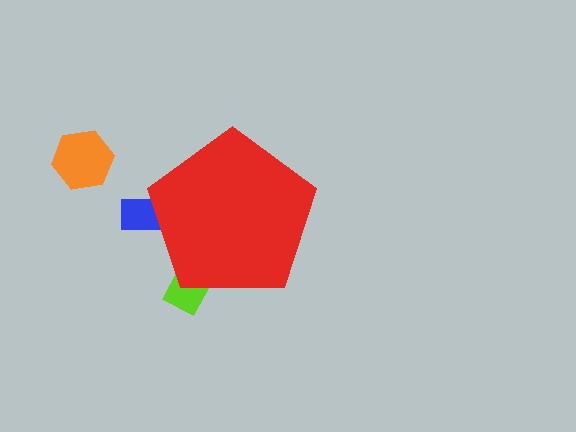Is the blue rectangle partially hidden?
Yes, the blue rectangle is partially hidden behind the red pentagon.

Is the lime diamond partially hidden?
Yes, the lime diamond is partially hidden behind the red pentagon.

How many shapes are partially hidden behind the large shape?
2 shapes are partially hidden.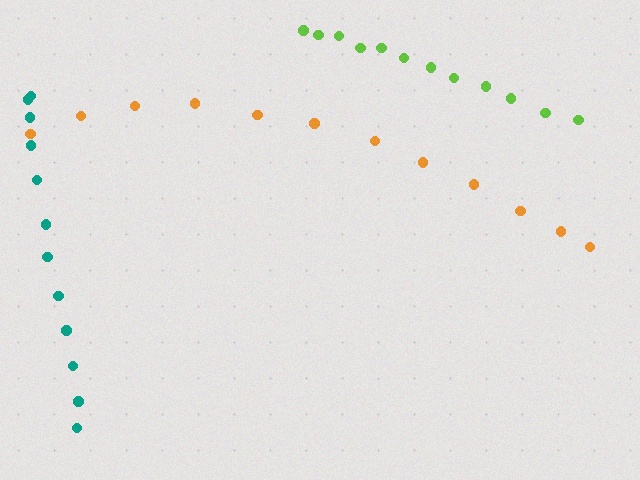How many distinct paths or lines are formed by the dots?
There are 3 distinct paths.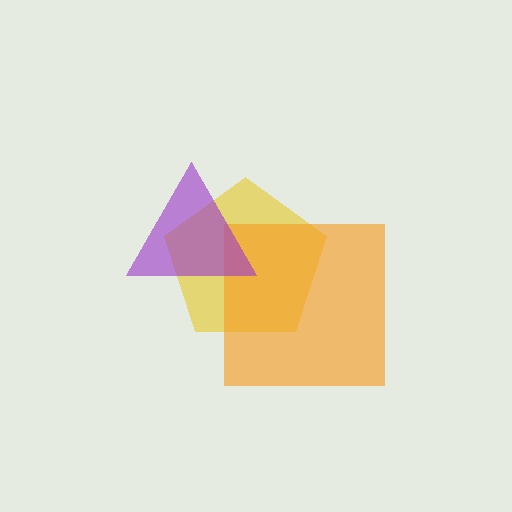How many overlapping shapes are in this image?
There are 3 overlapping shapes in the image.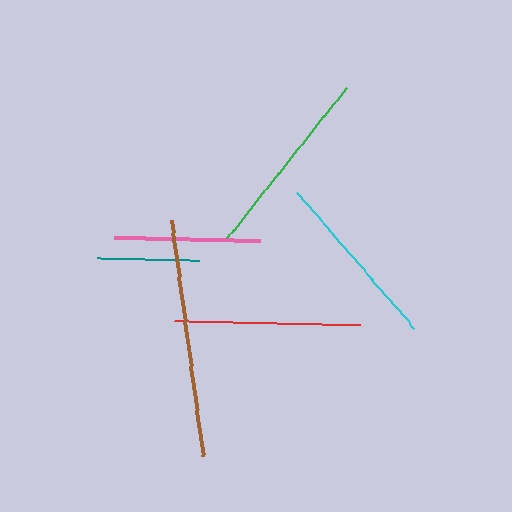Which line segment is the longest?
The brown line is the longest at approximately 238 pixels.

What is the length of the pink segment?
The pink segment is approximately 146 pixels long.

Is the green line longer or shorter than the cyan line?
The green line is longer than the cyan line.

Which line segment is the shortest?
The teal line is the shortest at approximately 102 pixels.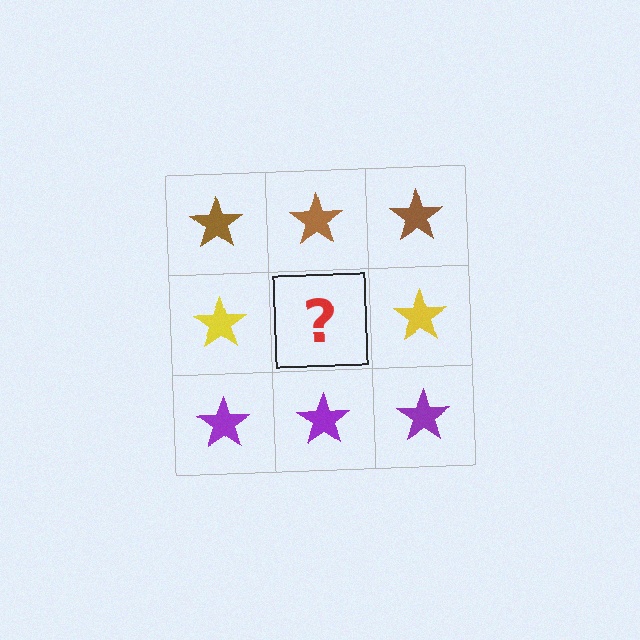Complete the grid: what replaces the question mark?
The question mark should be replaced with a yellow star.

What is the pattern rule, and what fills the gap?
The rule is that each row has a consistent color. The gap should be filled with a yellow star.